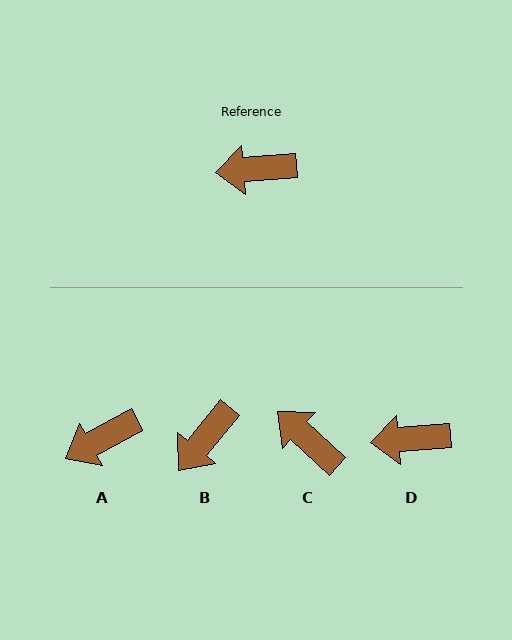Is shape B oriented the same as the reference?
No, it is off by about 46 degrees.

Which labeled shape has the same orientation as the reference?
D.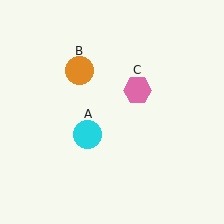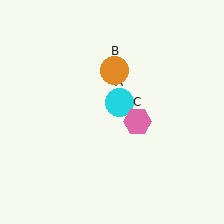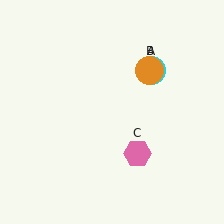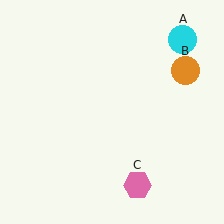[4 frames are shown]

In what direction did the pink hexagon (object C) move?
The pink hexagon (object C) moved down.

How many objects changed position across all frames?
3 objects changed position: cyan circle (object A), orange circle (object B), pink hexagon (object C).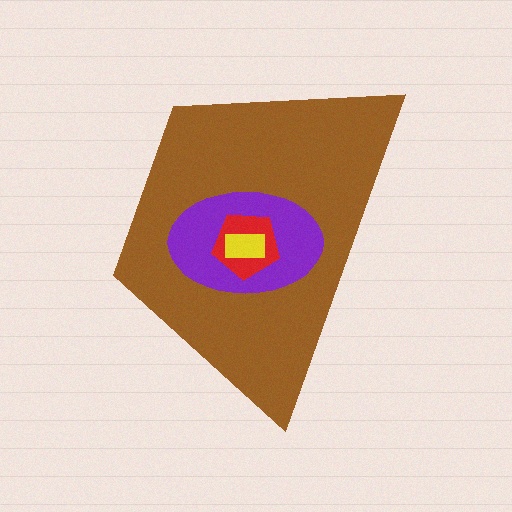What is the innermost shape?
The yellow rectangle.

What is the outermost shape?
The brown trapezoid.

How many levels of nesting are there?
4.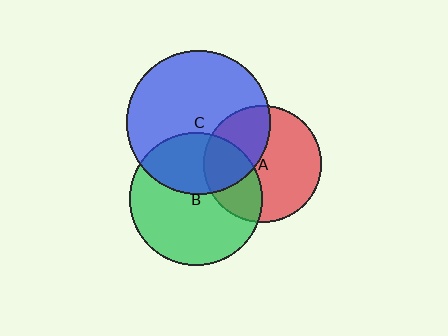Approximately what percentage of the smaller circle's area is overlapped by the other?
Approximately 35%.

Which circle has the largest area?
Circle C (blue).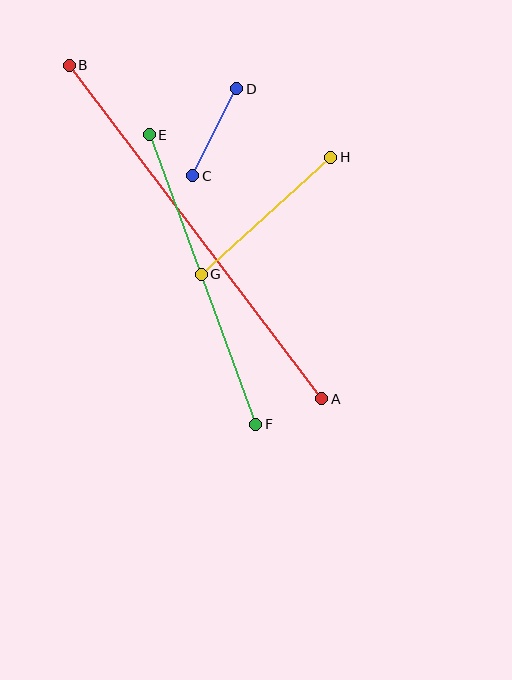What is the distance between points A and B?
The distance is approximately 418 pixels.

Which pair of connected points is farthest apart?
Points A and B are farthest apart.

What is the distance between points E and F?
The distance is approximately 309 pixels.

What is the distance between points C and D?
The distance is approximately 98 pixels.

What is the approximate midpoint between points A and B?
The midpoint is at approximately (196, 232) pixels.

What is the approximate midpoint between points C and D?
The midpoint is at approximately (215, 132) pixels.